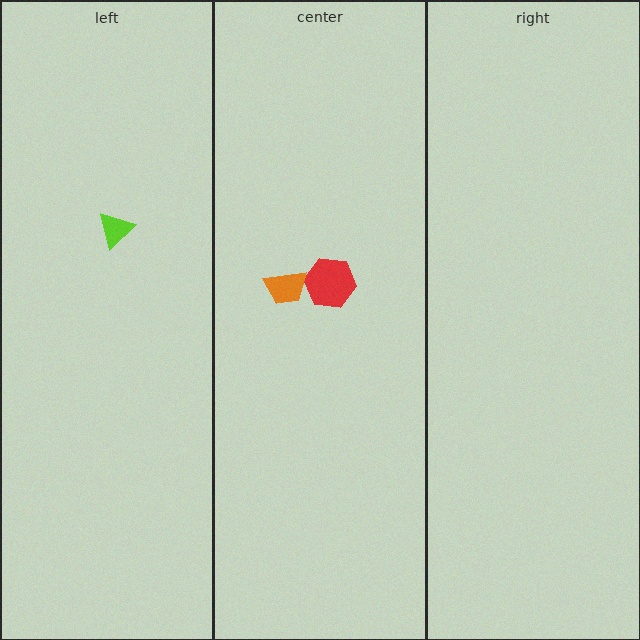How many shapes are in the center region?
2.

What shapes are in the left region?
The lime triangle.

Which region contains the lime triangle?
The left region.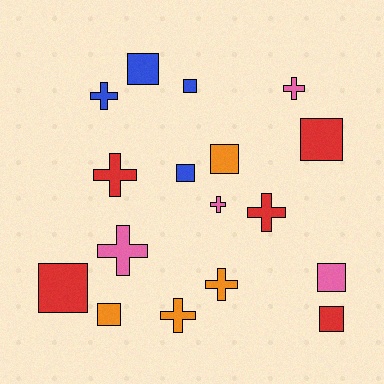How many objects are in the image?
There are 17 objects.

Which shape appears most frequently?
Square, with 9 objects.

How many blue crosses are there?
There is 1 blue cross.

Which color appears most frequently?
Red, with 5 objects.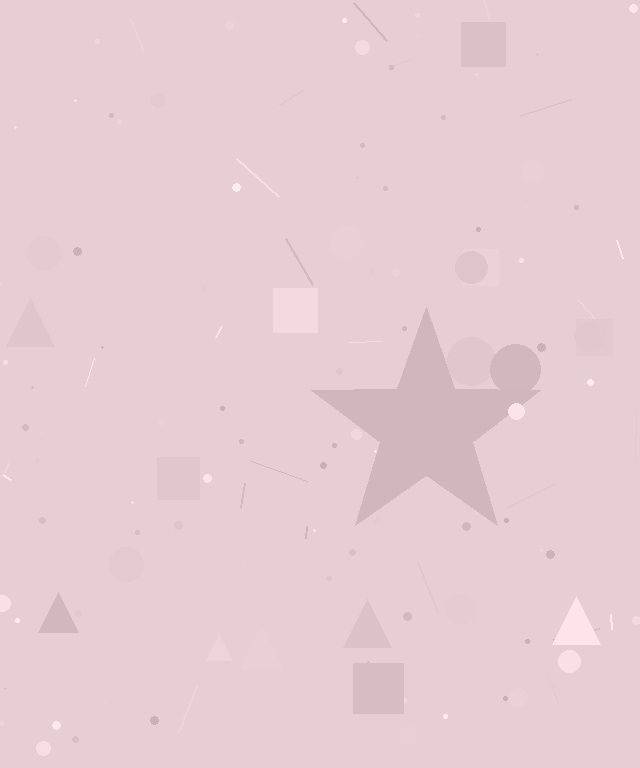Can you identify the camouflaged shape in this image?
The camouflaged shape is a star.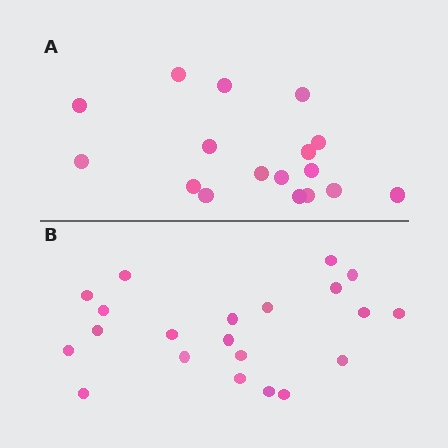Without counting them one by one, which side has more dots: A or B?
Region B (the bottom region) has more dots.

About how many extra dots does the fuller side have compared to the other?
Region B has about 4 more dots than region A.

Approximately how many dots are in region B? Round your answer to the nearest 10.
About 20 dots. (The exact count is 21, which rounds to 20.)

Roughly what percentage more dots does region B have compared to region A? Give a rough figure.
About 25% more.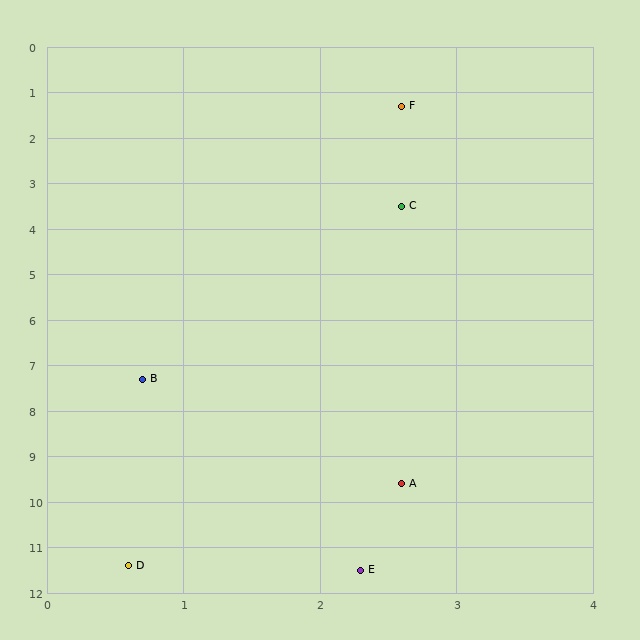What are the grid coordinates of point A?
Point A is at approximately (2.6, 9.6).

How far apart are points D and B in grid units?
Points D and B are about 4.1 grid units apart.